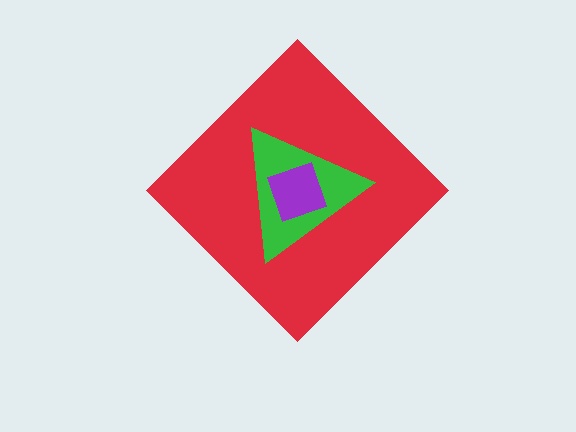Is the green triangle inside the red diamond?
Yes.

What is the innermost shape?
The purple square.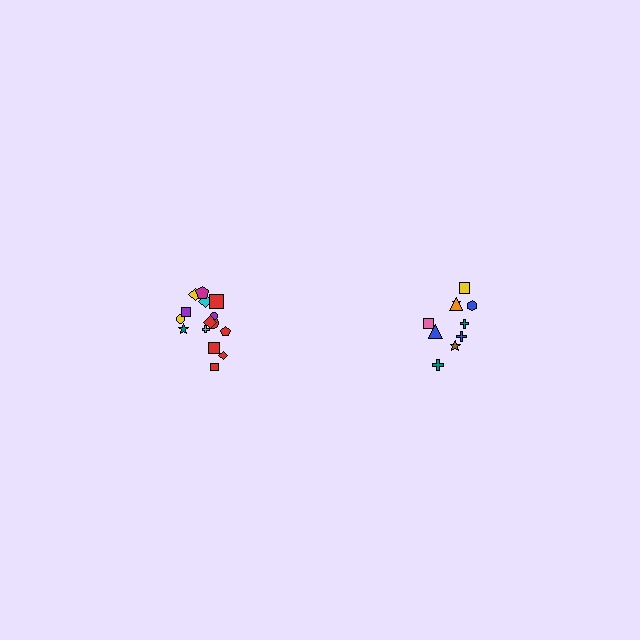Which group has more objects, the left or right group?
The left group.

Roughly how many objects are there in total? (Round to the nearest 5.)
Roughly 25 objects in total.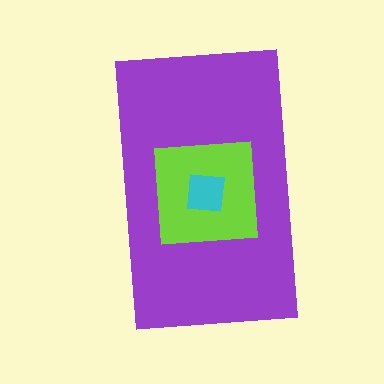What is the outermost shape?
The purple rectangle.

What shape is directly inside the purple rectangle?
The lime square.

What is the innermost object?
The cyan square.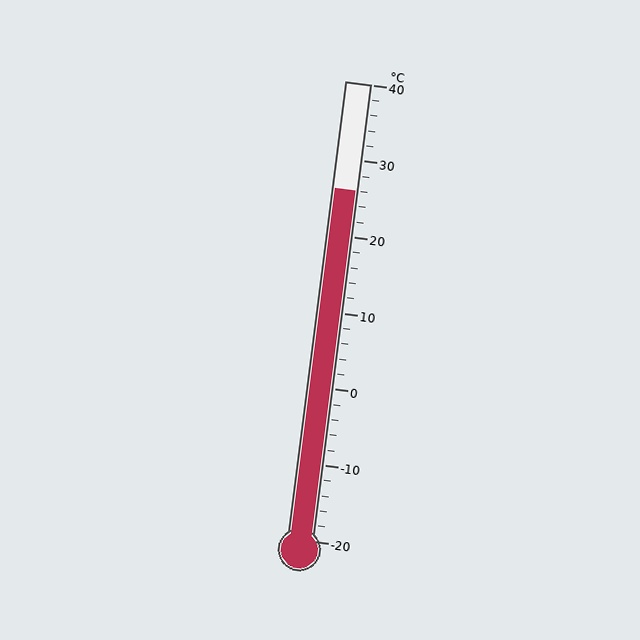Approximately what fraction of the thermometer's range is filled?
The thermometer is filled to approximately 75% of its range.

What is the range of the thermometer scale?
The thermometer scale ranges from -20°C to 40°C.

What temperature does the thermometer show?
The thermometer shows approximately 26°C.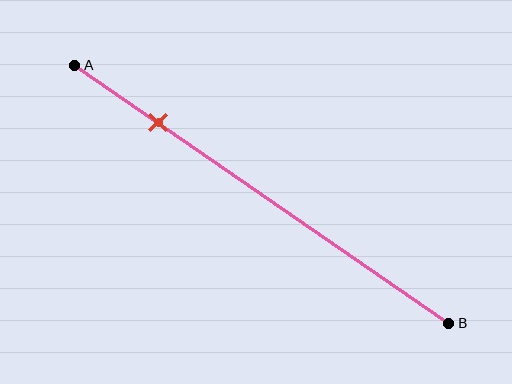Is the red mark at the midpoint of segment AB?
No, the mark is at about 20% from A, not at the 50% midpoint.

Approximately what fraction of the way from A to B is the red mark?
The red mark is approximately 20% of the way from A to B.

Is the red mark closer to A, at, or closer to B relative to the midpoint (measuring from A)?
The red mark is closer to point A than the midpoint of segment AB.